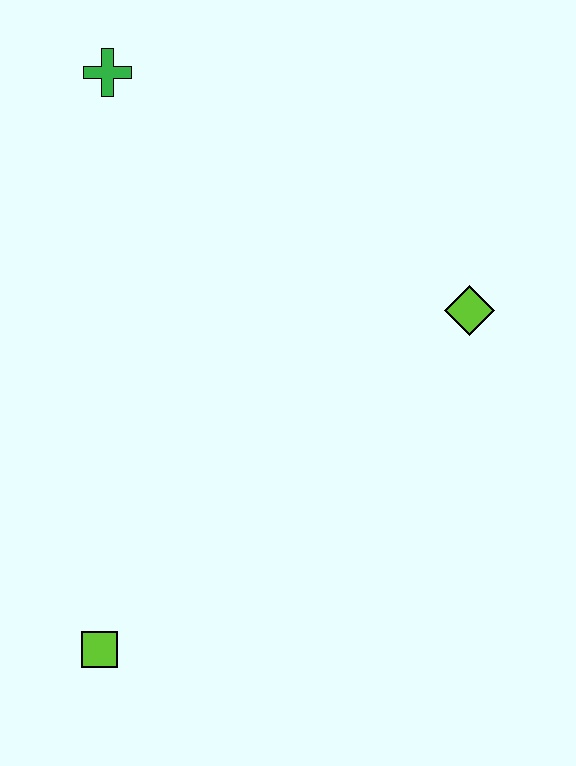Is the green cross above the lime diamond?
Yes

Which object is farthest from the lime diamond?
The lime square is farthest from the lime diamond.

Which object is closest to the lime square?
The lime diamond is closest to the lime square.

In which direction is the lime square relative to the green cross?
The lime square is below the green cross.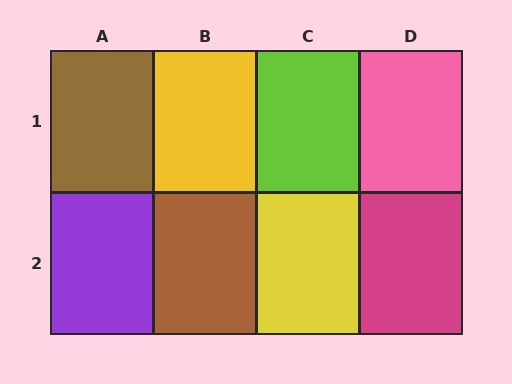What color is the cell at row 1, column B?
Yellow.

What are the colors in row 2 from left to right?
Purple, brown, yellow, magenta.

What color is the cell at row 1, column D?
Pink.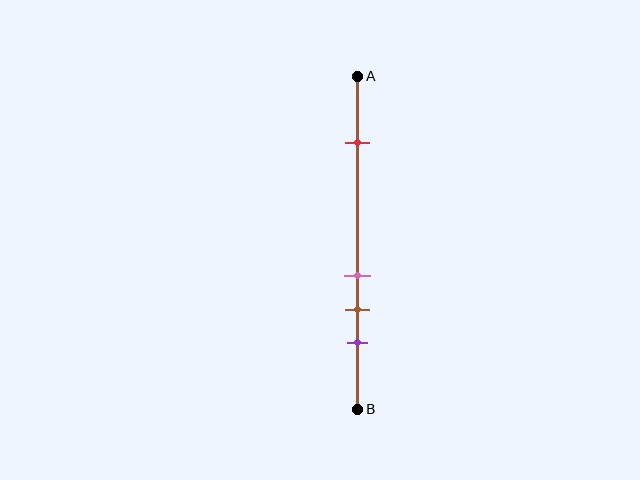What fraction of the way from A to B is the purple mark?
The purple mark is approximately 80% (0.8) of the way from A to B.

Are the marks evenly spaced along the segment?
No, the marks are not evenly spaced.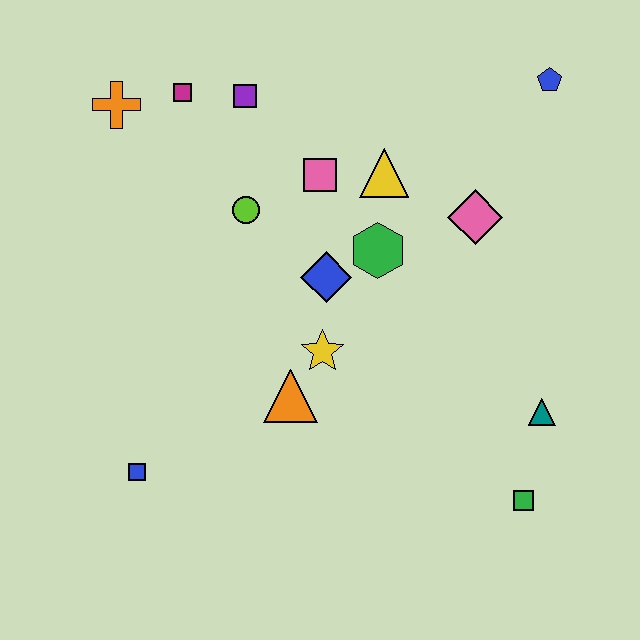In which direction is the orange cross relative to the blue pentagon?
The orange cross is to the left of the blue pentagon.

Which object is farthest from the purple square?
The green square is farthest from the purple square.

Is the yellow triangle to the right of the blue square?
Yes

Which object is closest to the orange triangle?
The yellow star is closest to the orange triangle.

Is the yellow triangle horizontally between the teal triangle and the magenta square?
Yes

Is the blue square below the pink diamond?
Yes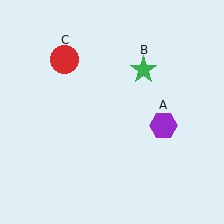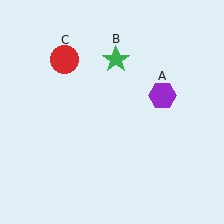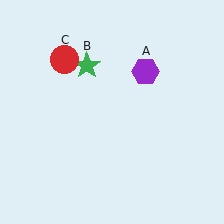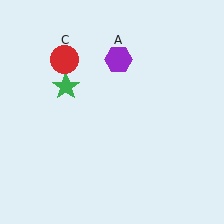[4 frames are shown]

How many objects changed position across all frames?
2 objects changed position: purple hexagon (object A), green star (object B).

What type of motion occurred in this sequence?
The purple hexagon (object A), green star (object B) rotated counterclockwise around the center of the scene.